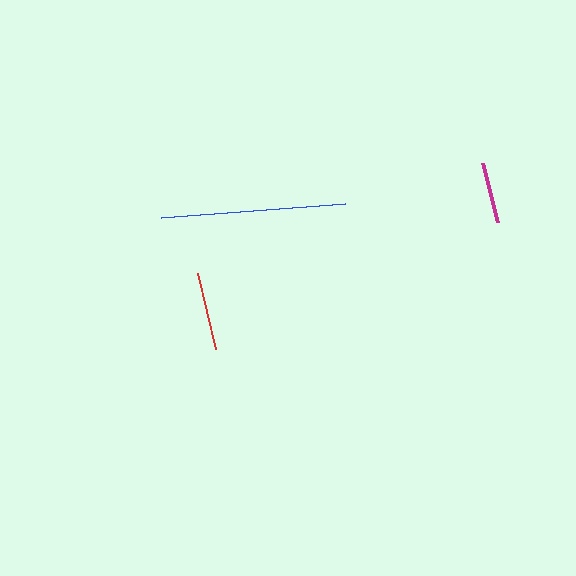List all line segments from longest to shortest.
From longest to shortest: blue, red, magenta.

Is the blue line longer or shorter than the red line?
The blue line is longer than the red line.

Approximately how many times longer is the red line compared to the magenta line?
The red line is approximately 1.3 times the length of the magenta line.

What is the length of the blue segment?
The blue segment is approximately 184 pixels long.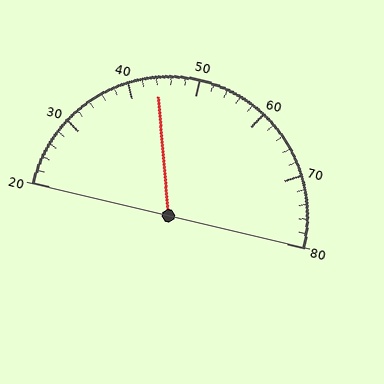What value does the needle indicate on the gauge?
The needle indicates approximately 44.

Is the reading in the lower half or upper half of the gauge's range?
The reading is in the lower half of the range (20 to 80).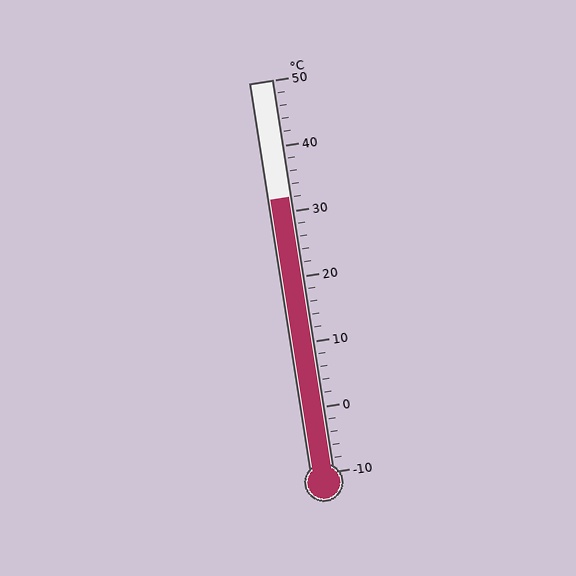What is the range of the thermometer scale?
The thermometer scale ranges from -10°C to 50°C.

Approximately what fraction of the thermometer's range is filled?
The thermometer is filled to approximately 70% of its range.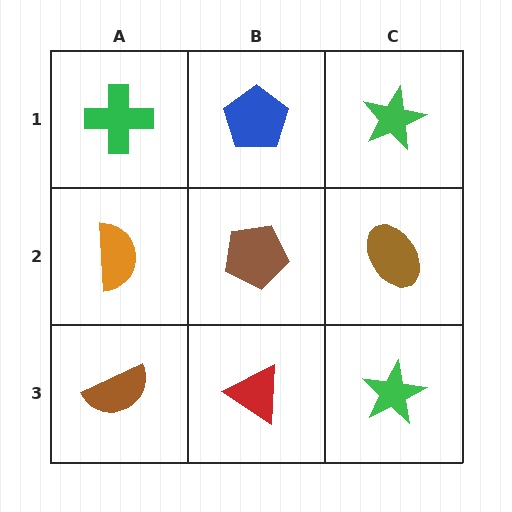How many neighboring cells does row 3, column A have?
2.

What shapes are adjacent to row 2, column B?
A blue pentagon (row 1, column B), a red triangle (row 3, column B), an orange semicircle (row 2, column A), a brown ellipse (row 2, column C).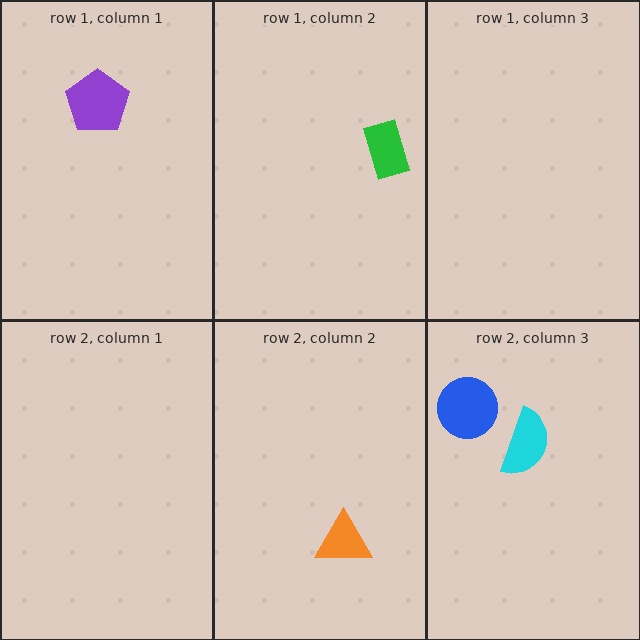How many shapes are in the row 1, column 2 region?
1.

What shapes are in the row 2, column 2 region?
The orange triangle.